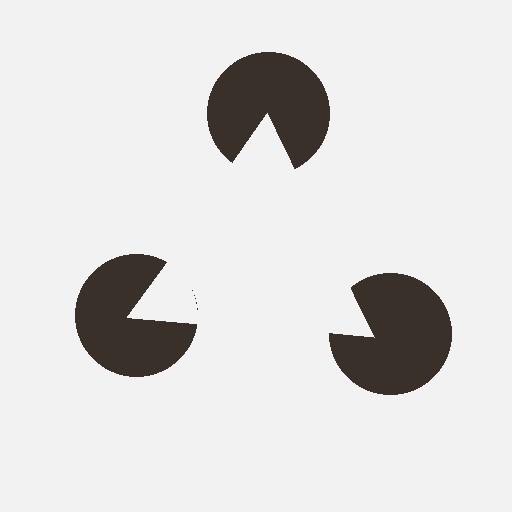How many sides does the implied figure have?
3 sides.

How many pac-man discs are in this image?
There are 3 — one at each vertex of the illusory triangle.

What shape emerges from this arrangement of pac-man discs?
An illusory triangle — its edges are inferred from the aligned wedge cuts in the pac-man discs, not physically drawn.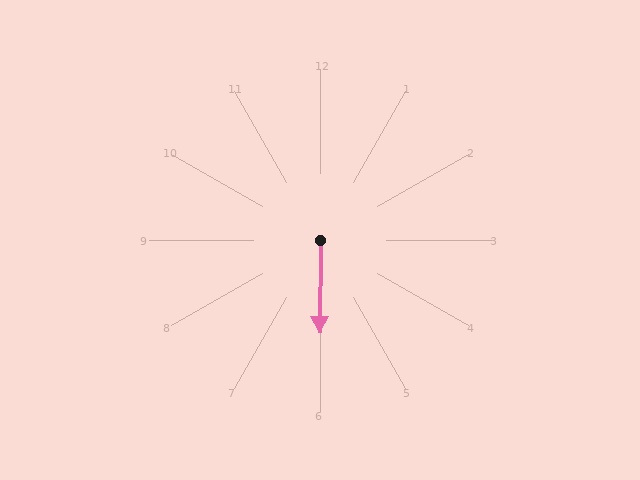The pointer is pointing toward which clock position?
Roughly 6 o'clock.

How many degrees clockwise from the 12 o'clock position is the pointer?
Approximately 180 degrees.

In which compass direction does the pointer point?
South.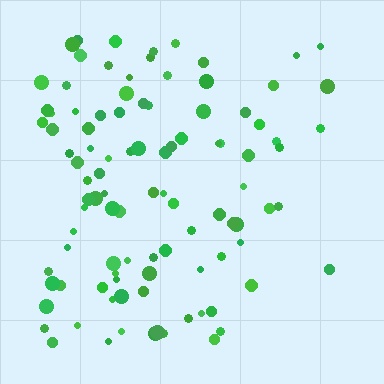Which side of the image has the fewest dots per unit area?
The right.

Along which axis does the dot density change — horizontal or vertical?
Horizontal.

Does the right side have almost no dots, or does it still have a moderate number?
Still a moderate number, just noticeably fewer than the left.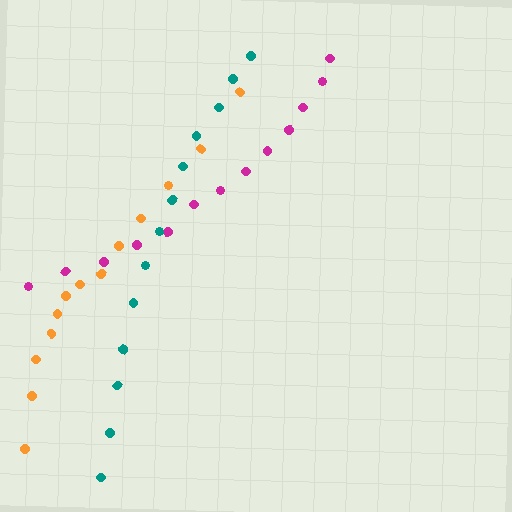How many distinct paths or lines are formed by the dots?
There are 3 distinct paths.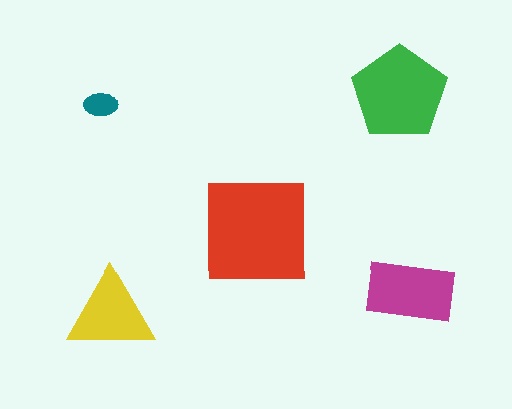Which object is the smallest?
The teal ellipse.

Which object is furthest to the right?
The magenta rectangle is rightmost.